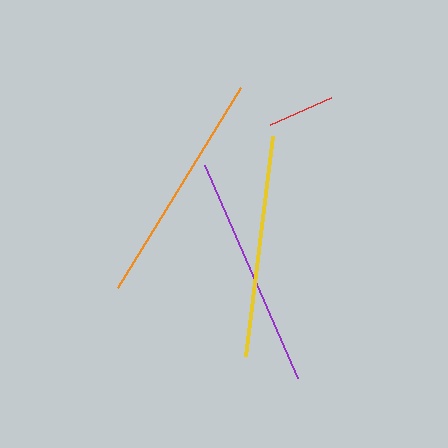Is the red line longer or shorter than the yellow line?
The yellow line is longer than the red line.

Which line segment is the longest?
The orange line is the longest at approximately 234 pixels.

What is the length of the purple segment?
The purple segment is approximately 232 pixels long.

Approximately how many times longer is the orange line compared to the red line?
The orange line is approximately 3.5 times the length of the red line.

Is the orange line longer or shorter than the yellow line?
The orange line is longer than the yellow line.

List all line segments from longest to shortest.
From longest to shortest: orange, purple, yellow, red.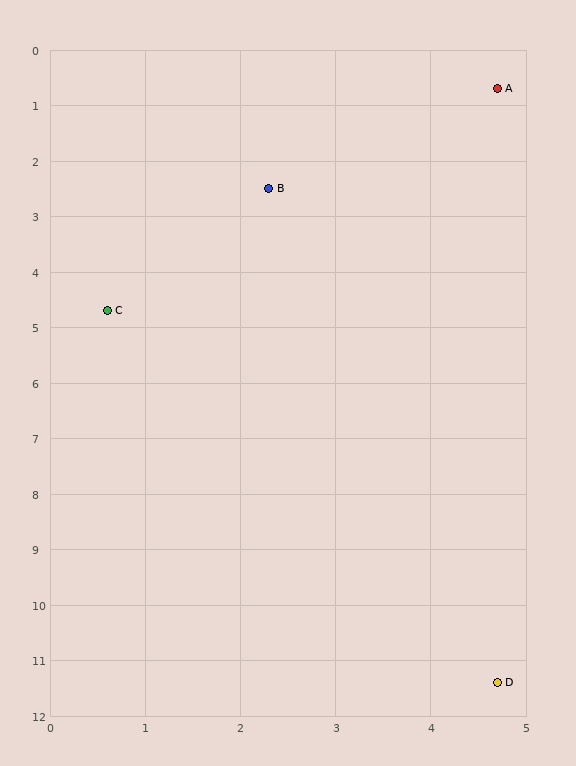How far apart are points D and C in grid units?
Points D and C are about 7.9 grid units apart.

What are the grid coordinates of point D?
Point D is at approximately (4.7, 11.4).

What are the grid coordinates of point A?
Point A is at approximately (4.7, 0.7).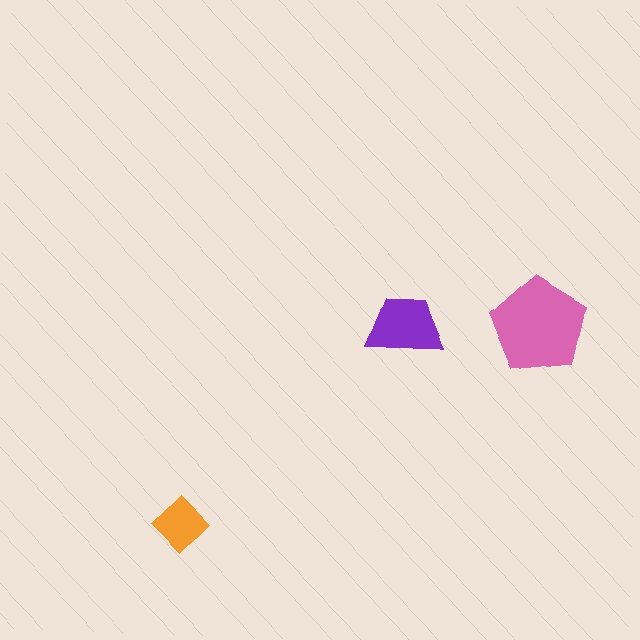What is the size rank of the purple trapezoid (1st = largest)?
2nd.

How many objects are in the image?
There are 3 objects in the image.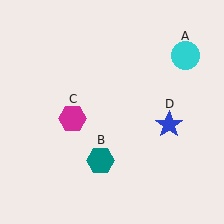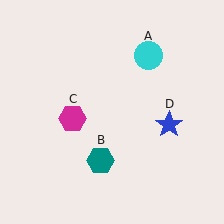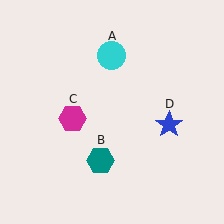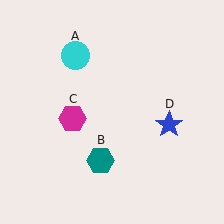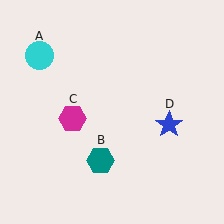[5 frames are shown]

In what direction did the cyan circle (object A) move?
The cyan circle (object A) moved left.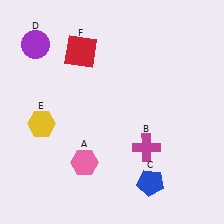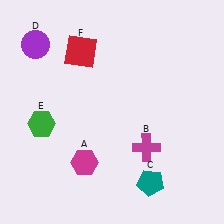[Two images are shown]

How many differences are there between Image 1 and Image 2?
There are 3 differences between the two images.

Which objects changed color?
A changed from pink to magenta. C changed from blue to teal. E changed from yellow to green.